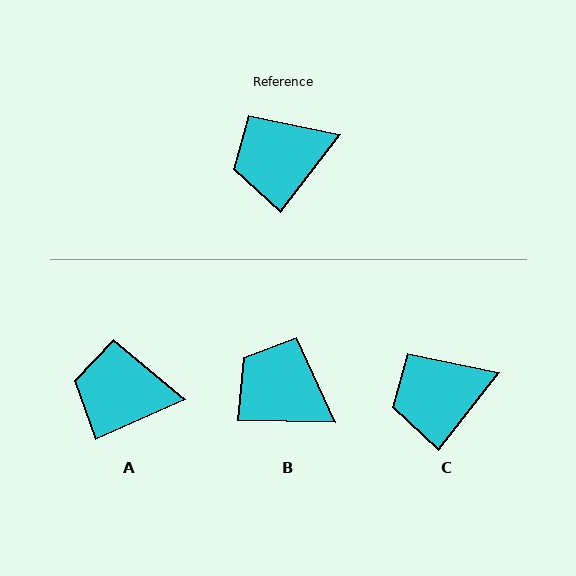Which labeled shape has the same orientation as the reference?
C.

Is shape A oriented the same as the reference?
No, it is off by about 28 degrees.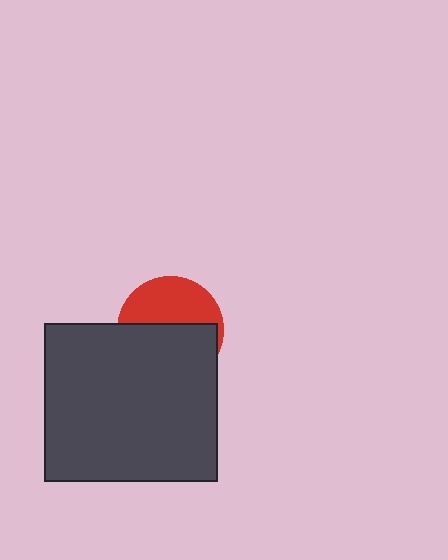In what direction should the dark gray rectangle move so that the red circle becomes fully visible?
The dark gray rectangle should move down. That is the shortest direction to clear the overlap and leave the red circle fully visible.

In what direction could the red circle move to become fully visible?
The red circle could move up. That would shift it out from behind the dark gray rectangle entirely.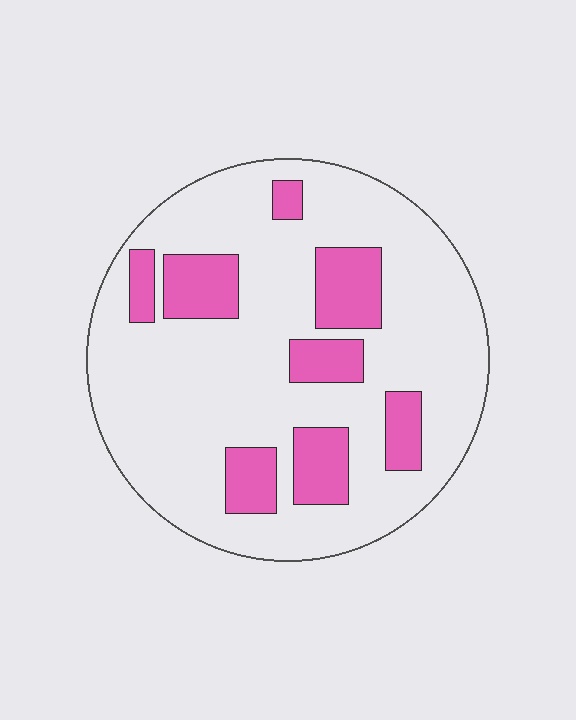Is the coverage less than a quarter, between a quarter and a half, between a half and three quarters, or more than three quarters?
Less than a quarter.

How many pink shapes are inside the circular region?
8.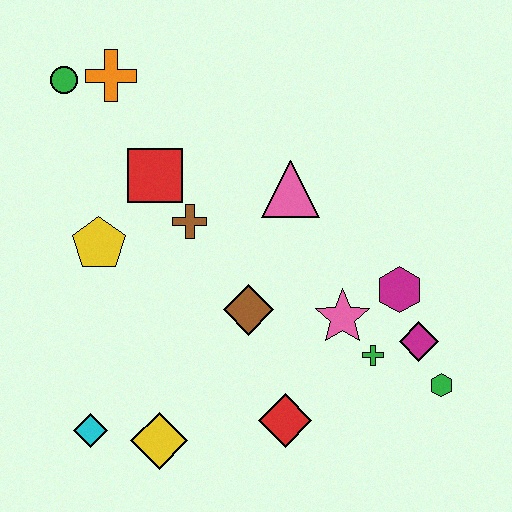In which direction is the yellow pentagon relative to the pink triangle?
The yellow pentagon is to the left of the pink triangle.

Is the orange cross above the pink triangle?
Yes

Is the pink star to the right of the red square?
Yes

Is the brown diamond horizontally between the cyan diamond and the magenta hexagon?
Yes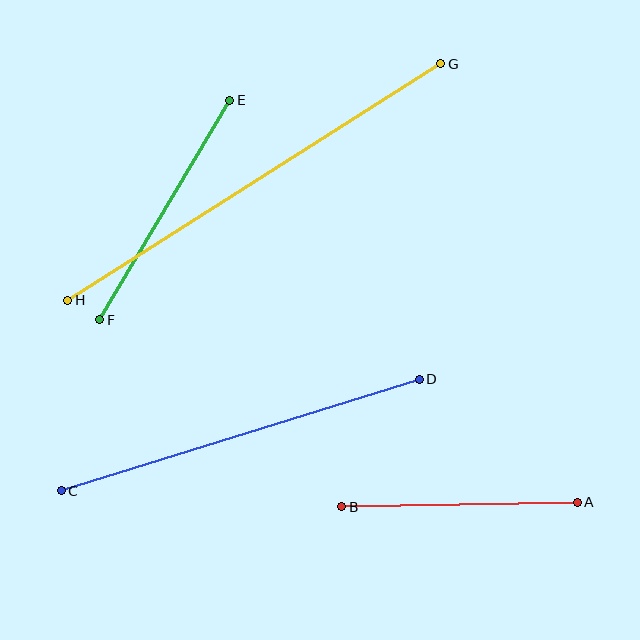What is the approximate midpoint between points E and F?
The midpoint is at approximately (165, 210) pixels.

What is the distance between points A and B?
The distance is approximately 236 pixels.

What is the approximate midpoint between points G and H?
The midpoint is at approximately (254, 182) pixels.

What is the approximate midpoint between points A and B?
The midpoint is at approximately (460, 505) pixels.